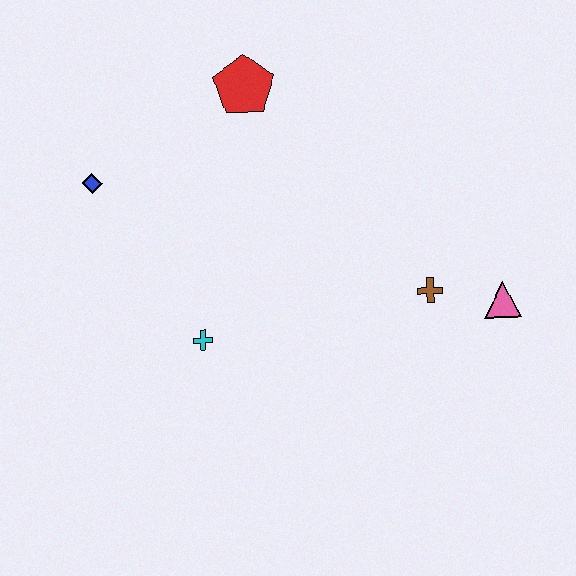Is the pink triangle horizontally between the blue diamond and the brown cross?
No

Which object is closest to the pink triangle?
The brown cross is closest to the pink triangle.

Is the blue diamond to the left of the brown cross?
Yes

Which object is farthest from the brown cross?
The blue diamond is farthest from the brown cross.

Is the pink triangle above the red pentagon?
No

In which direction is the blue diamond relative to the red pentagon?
The blue diamond is to the left of the red pentagon.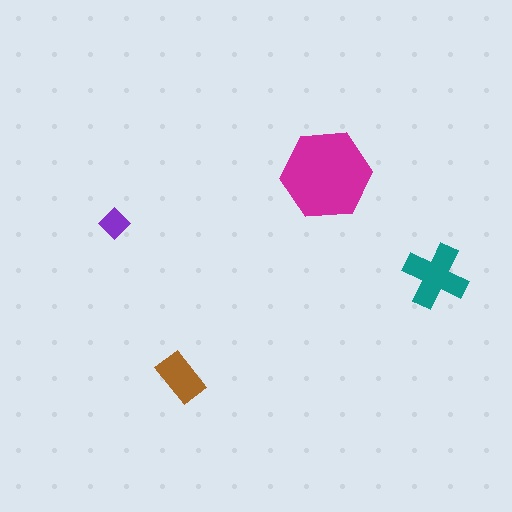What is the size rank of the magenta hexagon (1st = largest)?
1st.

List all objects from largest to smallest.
The magenta hexagon, the teal cross, the brown rectangle, the purple diamond.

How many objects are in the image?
There are 4 objects in the image.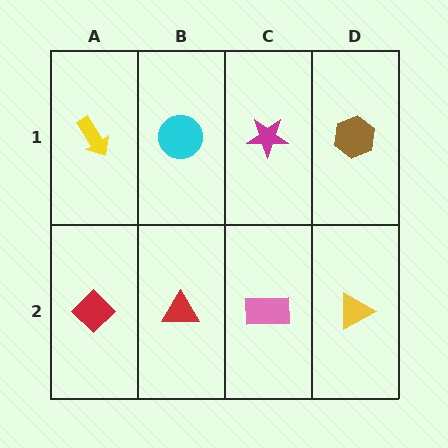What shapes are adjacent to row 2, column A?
A yellow arrow (row 1, column A), a red triangle (row 2, column B).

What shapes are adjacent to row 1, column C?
A pink rectangle (row 2, column C), a cyan circle (row 1, column B), a brown hexagon (row 1, column D).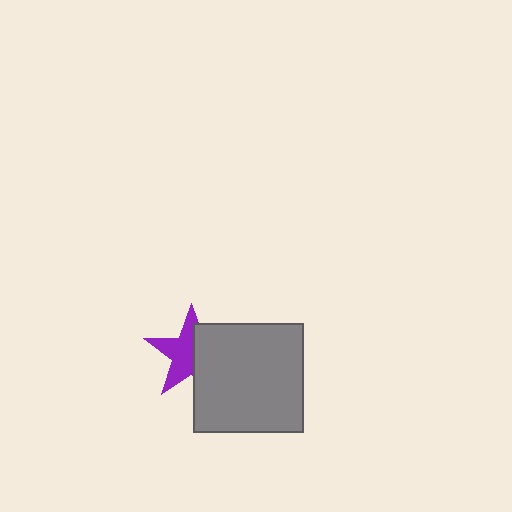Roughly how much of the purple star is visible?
About half of it is visible (roughly 56%).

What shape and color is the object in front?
The object in front is a gray square.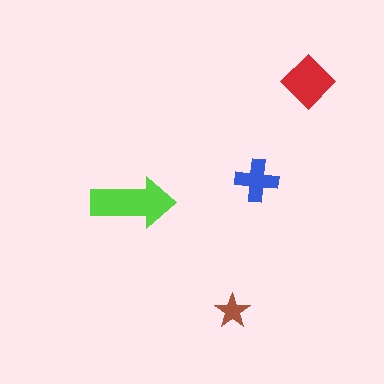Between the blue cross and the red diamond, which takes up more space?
The red diamond.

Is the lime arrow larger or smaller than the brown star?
Larger.